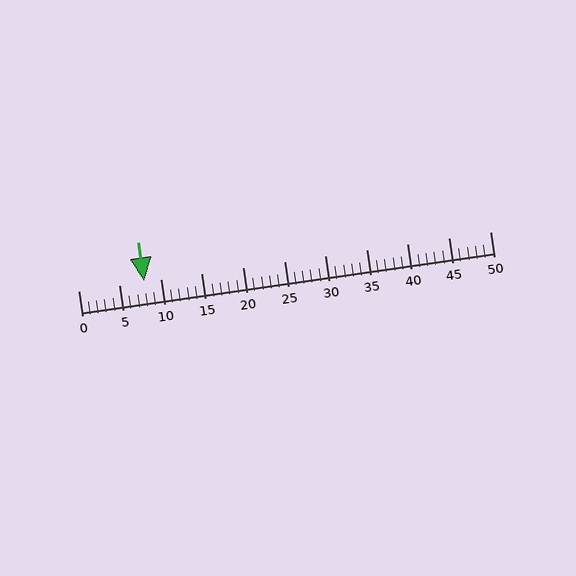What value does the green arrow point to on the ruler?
The green arrow points to approximately 8.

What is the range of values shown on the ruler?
The ruler shows values from 0 to 50.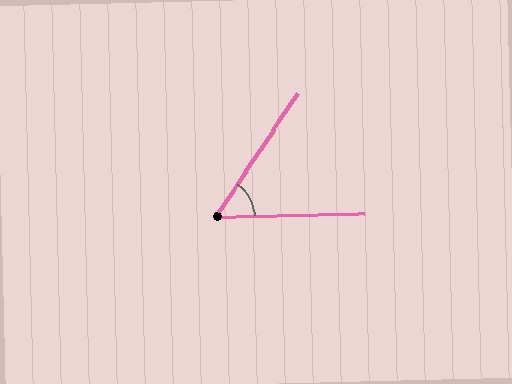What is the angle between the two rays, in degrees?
Approximately 56 degrees.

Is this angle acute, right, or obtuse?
It is acute.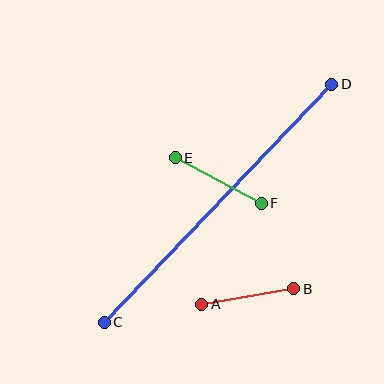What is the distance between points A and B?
The distance is approximately 93 pixels.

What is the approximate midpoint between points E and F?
The midpoint is at approximately (218, 181) pixels.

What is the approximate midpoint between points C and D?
The midpoint is at approximately (218, 203) pixels.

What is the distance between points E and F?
The distance is approximately 97 pixels.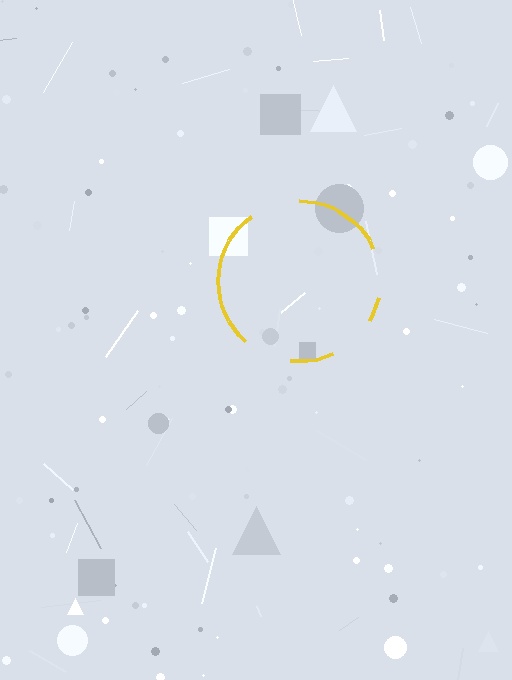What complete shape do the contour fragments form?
The contour fragments form a circle.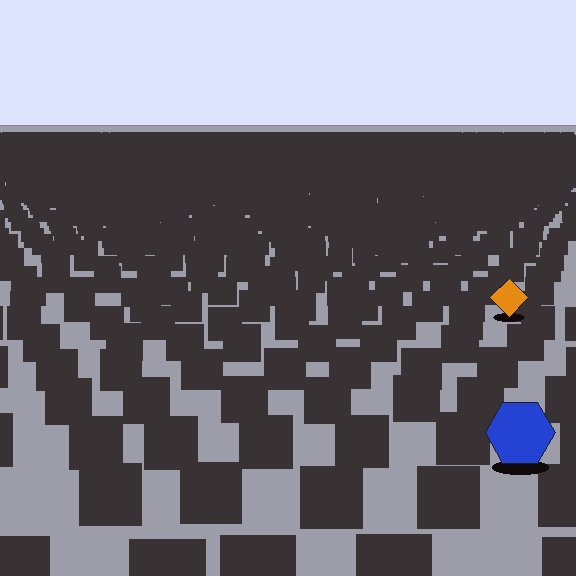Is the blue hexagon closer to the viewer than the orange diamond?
Yes. The blue hexagon is closer — you can tell from the texture gradient: the ground texture is coarser near it.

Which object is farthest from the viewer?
The orange diamond is farthest from the viewer. It appears smaller and the ground texture around it is denser.